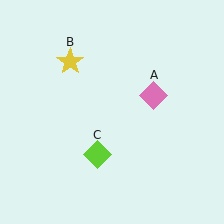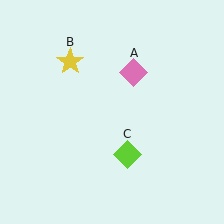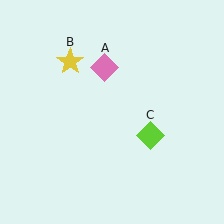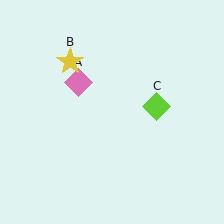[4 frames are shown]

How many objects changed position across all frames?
2 objects changed position: pink diamond (object A), lime diamond (object C).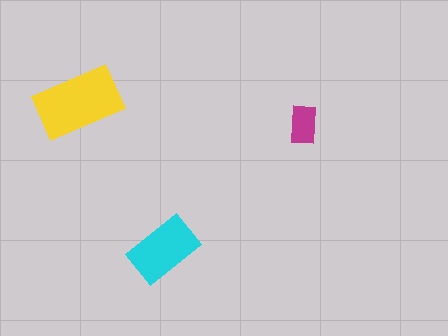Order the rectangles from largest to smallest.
the yellow one, the cyan one, the magenta one.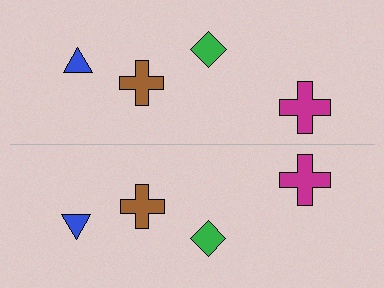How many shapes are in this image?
There are 8 shapes in this image.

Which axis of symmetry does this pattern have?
The pattern has a horizontal axis of symmetry running through the center of the image.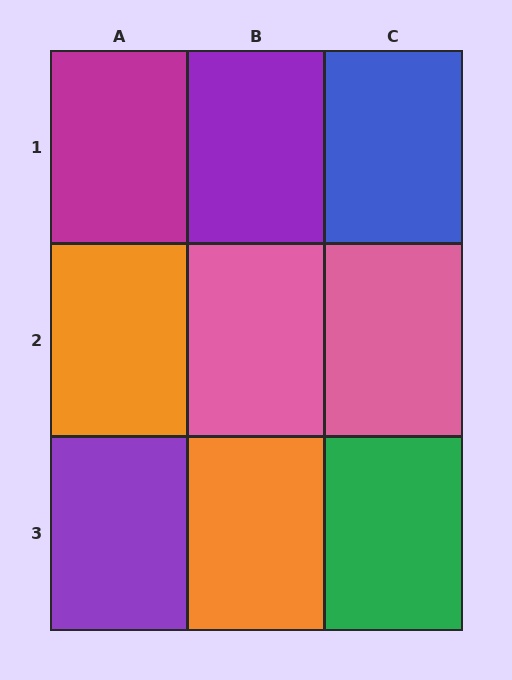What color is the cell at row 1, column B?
Purple.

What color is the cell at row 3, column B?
Orange.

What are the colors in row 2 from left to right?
Orange, pink, pink.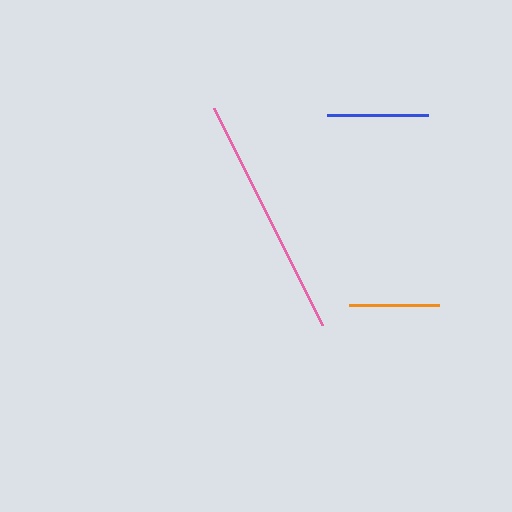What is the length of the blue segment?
The blue segment is approximately 101 pixels long.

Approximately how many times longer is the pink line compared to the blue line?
The pink line is approximately 2.4 times the length of the blue line.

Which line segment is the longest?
The pink line is the longest at approximately 242 pixels.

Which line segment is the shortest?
The orange line is the shortest at approximately 90 pixels.